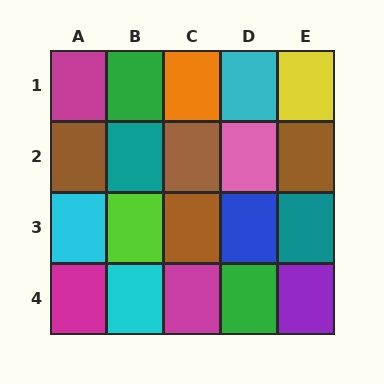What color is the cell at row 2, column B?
Teal.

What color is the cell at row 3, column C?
Brown.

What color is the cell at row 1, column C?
Orange.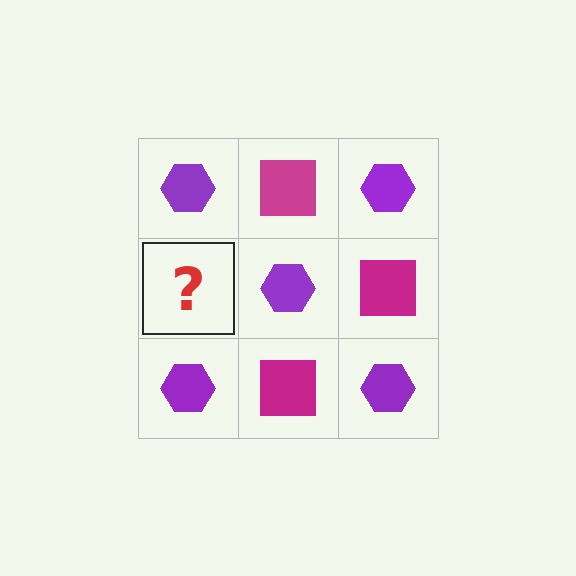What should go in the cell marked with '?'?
The missing cell should contain a magenta square.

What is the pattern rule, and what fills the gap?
The rule is that it alternates purple hexagon and magenta square in a checkerboard pattern. The gap should be filled with a magenta square.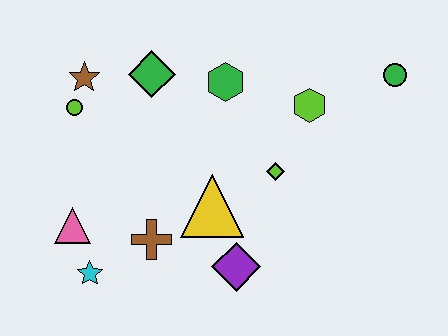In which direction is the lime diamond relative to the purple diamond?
The lime diamond is above the purple diamond.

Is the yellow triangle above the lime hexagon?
No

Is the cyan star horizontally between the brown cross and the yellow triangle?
No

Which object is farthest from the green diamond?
The green circle is farthest from the green diamond.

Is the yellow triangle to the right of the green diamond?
Yes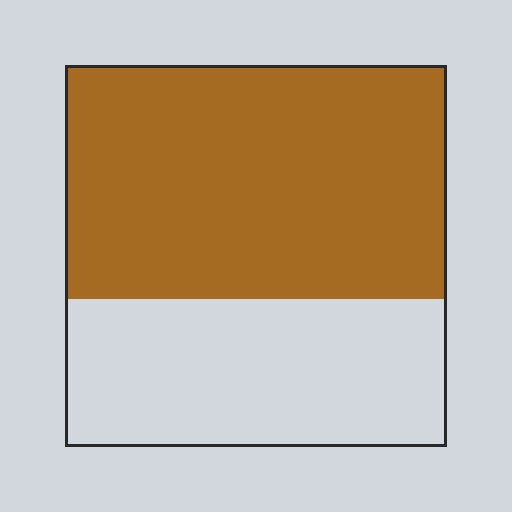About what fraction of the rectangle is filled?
About five eighths (5/8).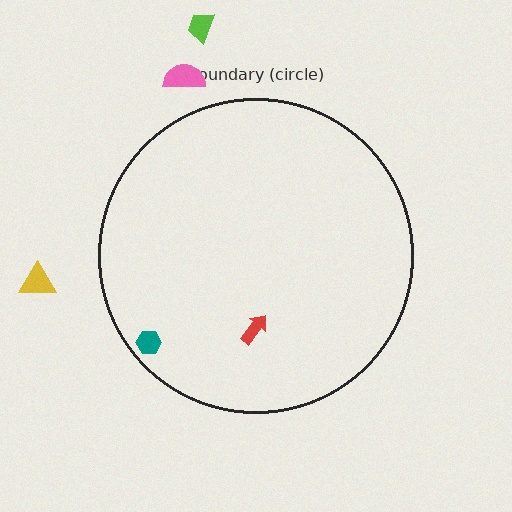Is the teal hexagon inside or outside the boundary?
Inside.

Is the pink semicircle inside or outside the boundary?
Outside.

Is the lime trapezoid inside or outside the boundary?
Outside.